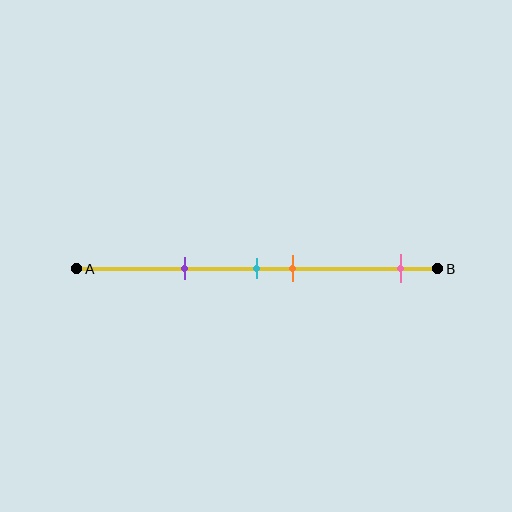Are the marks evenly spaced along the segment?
No, the marks are not evenly spaced.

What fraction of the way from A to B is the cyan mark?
The cyan mark is approximately 50% (0.5) of the way from A to B.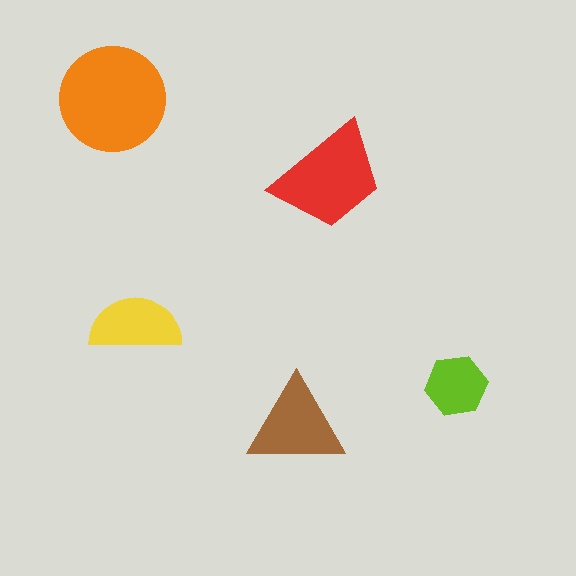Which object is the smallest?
The lime hexagon.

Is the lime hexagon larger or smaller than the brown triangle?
Smaller.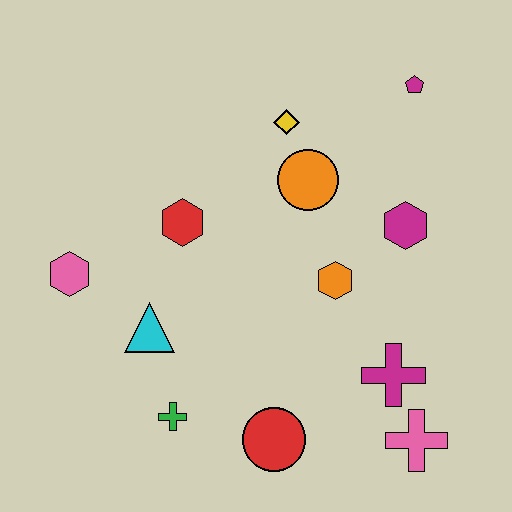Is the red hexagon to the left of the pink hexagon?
No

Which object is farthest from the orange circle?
The pink cross is farthest from the orange circle.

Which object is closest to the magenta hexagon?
The orange hexagon is closest to the magenta hexagon.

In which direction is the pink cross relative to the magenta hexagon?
The pink cross is below the magenta hexagon.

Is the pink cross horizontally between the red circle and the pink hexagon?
No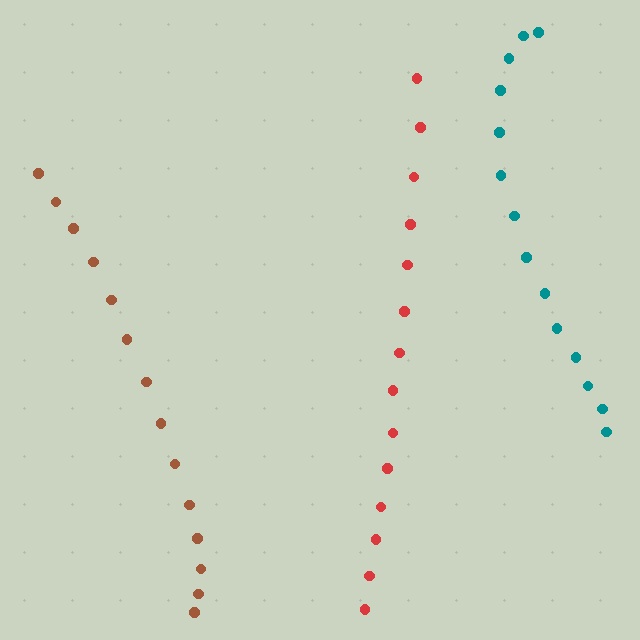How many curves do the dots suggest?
There are 3 distinct paths.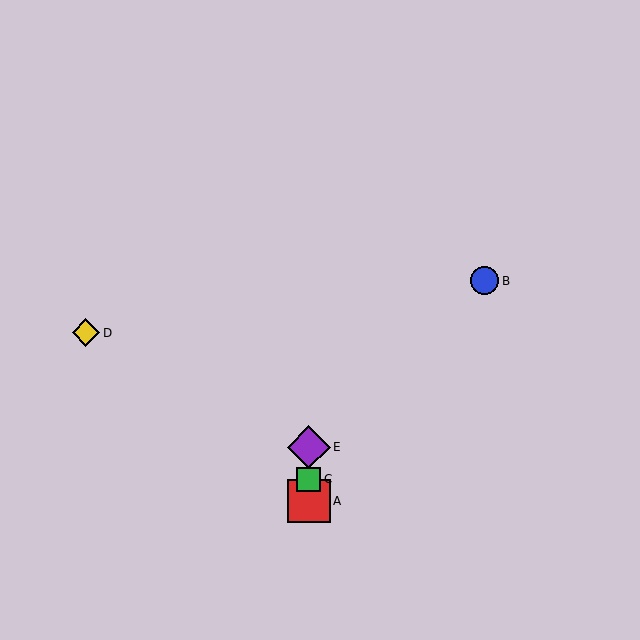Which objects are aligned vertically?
Objects A, C, E are aligned vertically.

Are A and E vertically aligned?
Yes, both are at x≈309.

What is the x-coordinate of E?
Object E is at x≈309.